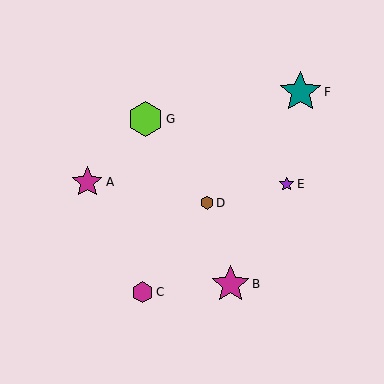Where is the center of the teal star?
The center of the teal star is at (300, 92).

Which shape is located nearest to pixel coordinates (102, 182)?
The magenta star (labeled A) at (87, 182) is nearest to that location.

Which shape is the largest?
The teal star (labeled F) is the largest.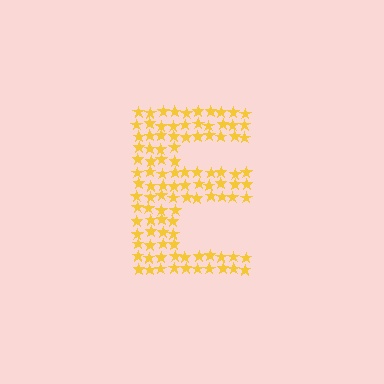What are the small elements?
The small elements are stars.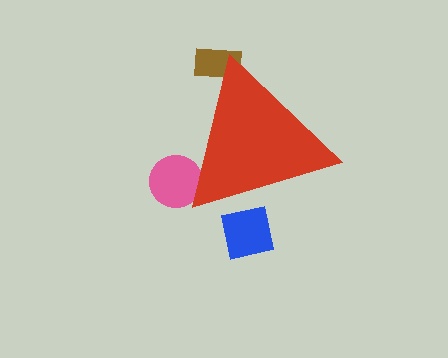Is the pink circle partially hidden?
Yes, the pink circle is partially hidden behind the red triangle.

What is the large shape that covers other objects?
A red triangle.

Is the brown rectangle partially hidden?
Yes, the brown rectangle is partially hidden behind the red triangle.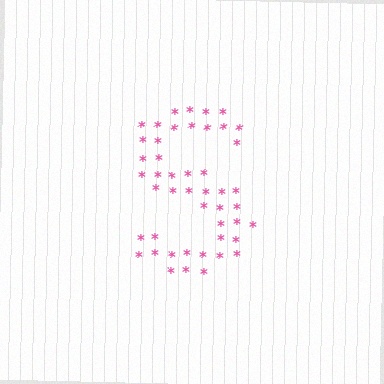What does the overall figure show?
The overall figure shows the letter S.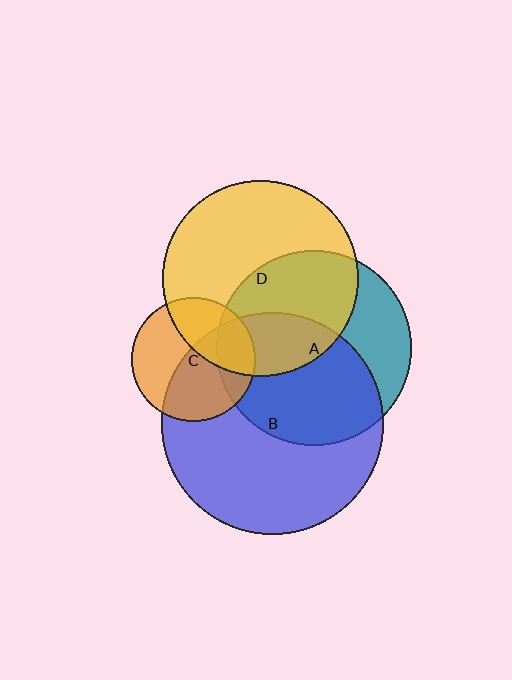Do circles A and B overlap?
Yes.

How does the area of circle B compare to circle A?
Approximately 1.3 times.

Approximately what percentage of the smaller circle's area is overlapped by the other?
Approximately 55%.